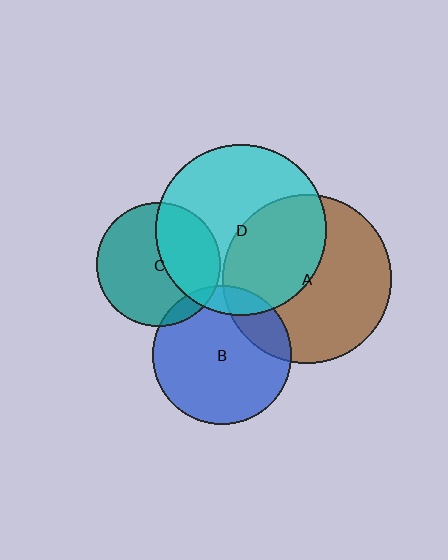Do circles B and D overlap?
Yes.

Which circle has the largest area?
Circle D (cyan).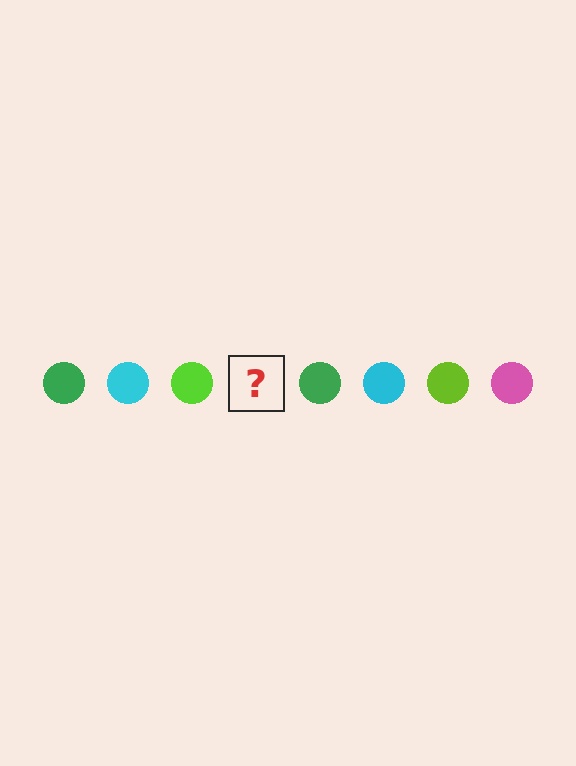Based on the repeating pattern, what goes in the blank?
The blank should be a pink circle.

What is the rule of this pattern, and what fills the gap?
The rule is that the pattern cycles through green, cyan, lime, pink circles. The gap should be filled with a pink circle.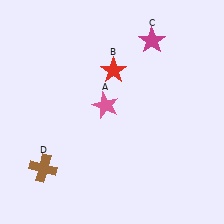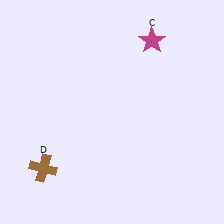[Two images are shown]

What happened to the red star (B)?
The red star (B) was removed in Image 2. It was in the top-right area of Image 1.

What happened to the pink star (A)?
The pink star (A) was removed in Image 2. It was in the top-left area of Image 1.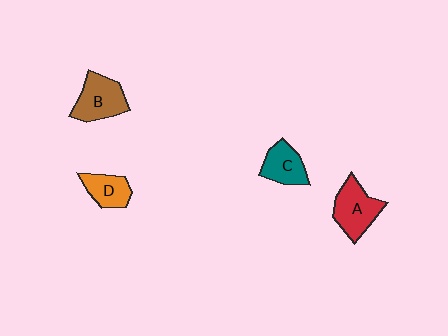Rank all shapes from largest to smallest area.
From largest to smallest: A (red), B (brown), C (teal), D (orange).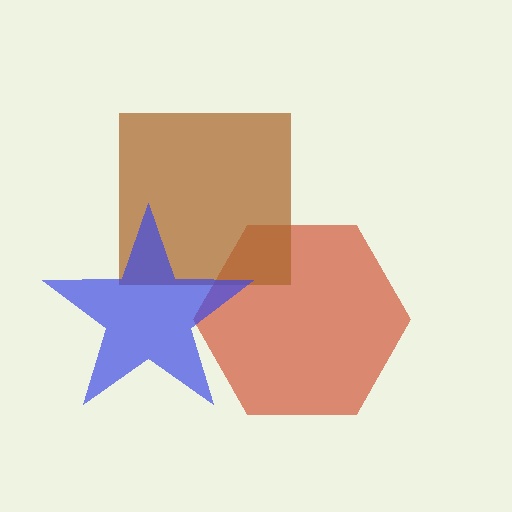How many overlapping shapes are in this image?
There are 3 overlapping shapes in the image.